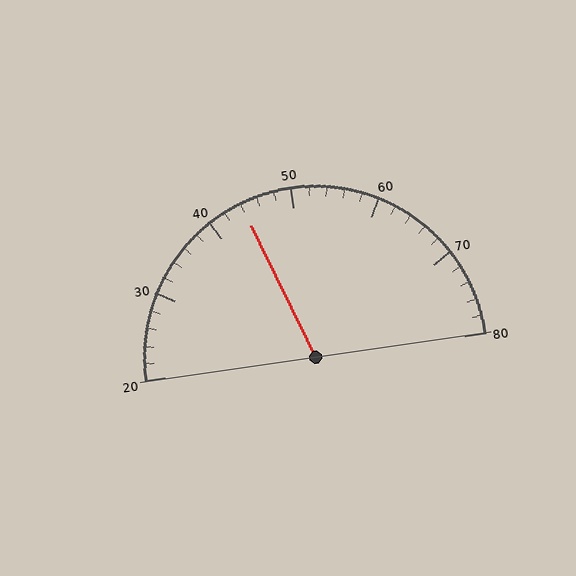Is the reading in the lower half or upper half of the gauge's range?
The reading is in the lower half of the range (20 to 80).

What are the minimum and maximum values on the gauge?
The gauge ranges from 20 to 80.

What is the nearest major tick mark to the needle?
The nearest major tick mark is 40.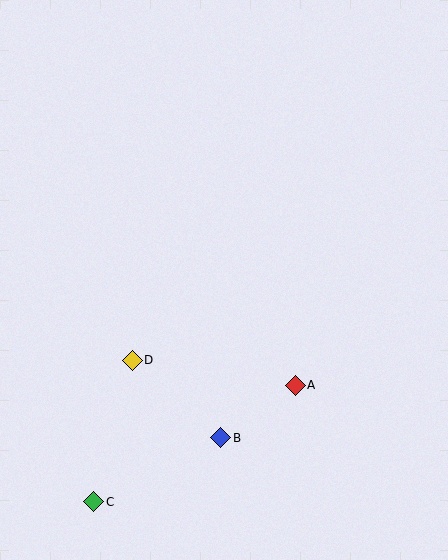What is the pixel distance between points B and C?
The distance between B and C is 142 pixels.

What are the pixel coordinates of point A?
Point A is at (295, 385).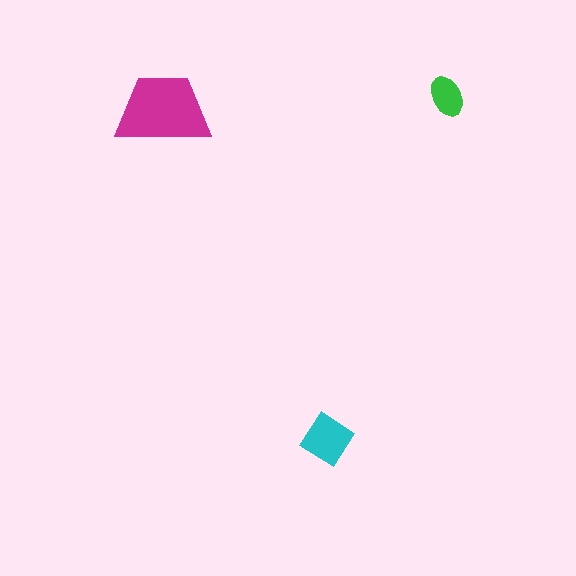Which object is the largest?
The magenta trapezoid.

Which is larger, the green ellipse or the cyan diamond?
The cyan diamond.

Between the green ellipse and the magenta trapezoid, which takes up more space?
The magenta trapezoid.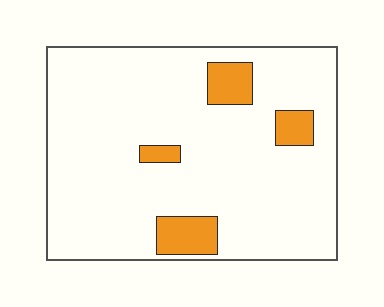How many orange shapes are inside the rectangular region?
4.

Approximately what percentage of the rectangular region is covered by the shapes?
Approximately 10%.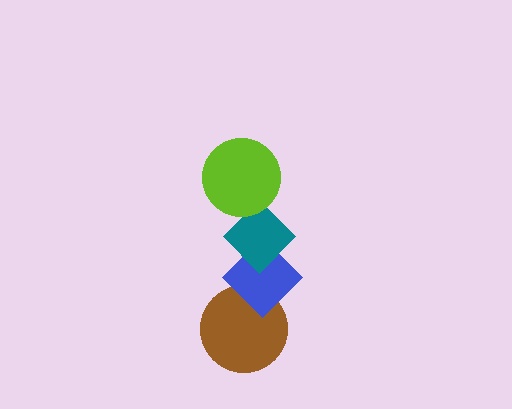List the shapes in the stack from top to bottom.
From top to bottom: the lime circle, the teal diamond, the blue diamond, the brown circle.